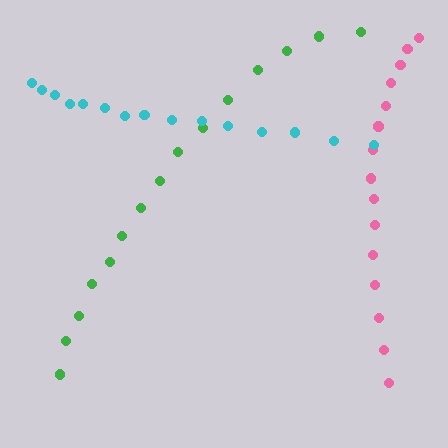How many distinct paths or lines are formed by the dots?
There are 3 distinct paths.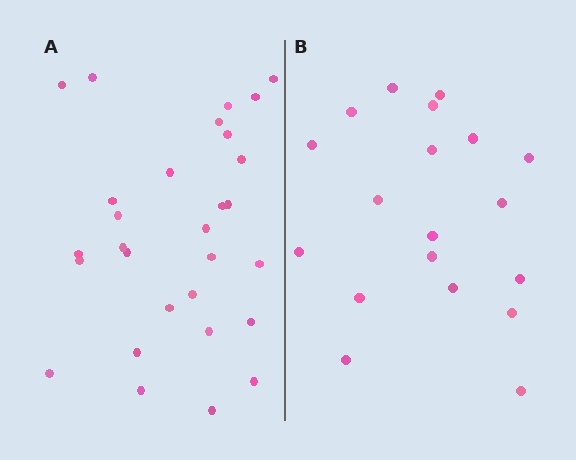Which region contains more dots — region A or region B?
Region A (the left region) has more dots.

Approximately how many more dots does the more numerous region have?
Region A has roughly 10 or so more dots than region B.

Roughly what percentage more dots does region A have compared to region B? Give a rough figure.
About 55% more.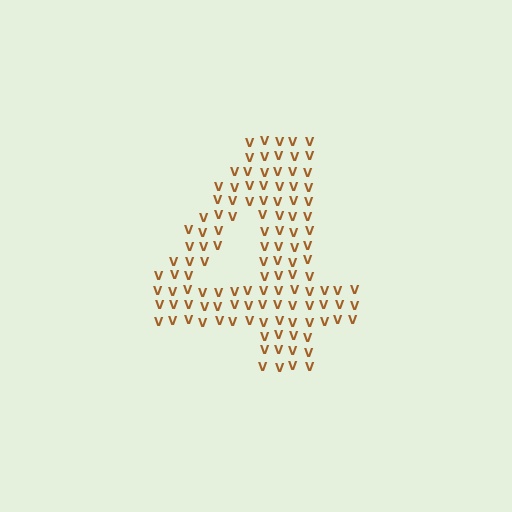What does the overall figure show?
The overall figure shows the digit 4.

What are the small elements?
The small elements are letter V's.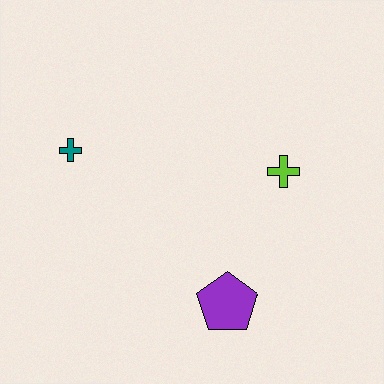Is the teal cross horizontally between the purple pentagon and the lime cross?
No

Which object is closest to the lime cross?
The purple pentagon is closest to the lime cross.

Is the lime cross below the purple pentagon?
No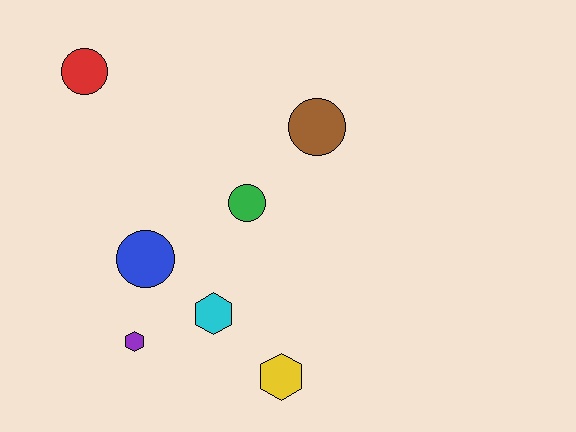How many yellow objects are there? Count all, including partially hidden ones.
There is 1 yellow object.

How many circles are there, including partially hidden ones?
There are 4 circles.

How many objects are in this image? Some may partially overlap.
There are 7 objects.